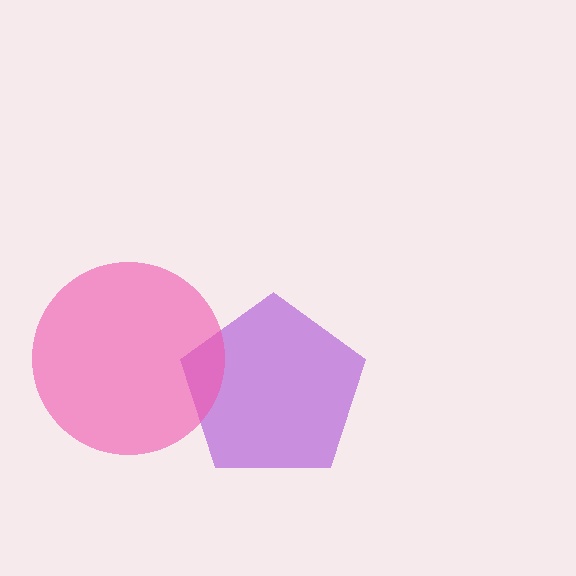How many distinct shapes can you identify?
There are 2 distinct shapes: a purple pentagon, a pink circle.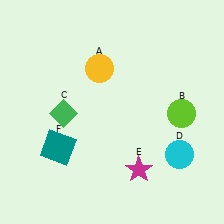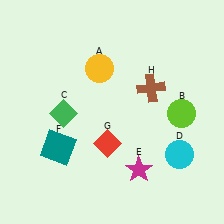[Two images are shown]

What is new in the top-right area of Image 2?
A brown cross (H) was added in the top-right area of Image 2.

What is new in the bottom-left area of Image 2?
A red diamond (G) was added in the bottom-left area of Image 2.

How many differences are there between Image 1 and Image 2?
There are 2 differences between the two images.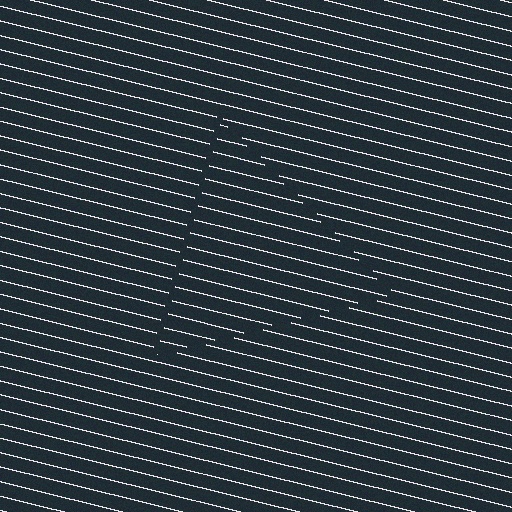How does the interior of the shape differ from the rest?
The interior of the shape contains the same grating, shifted by half a period — the contour is defined by the phase discontinuity where line-ends from the inner and outer gratings abut.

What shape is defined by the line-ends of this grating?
An illusory triangle. The interior of the shape contains the same grating, shifted by half a period — the contour is defined by the phase discontinuity where line-ends from the inner and outer gratings abut.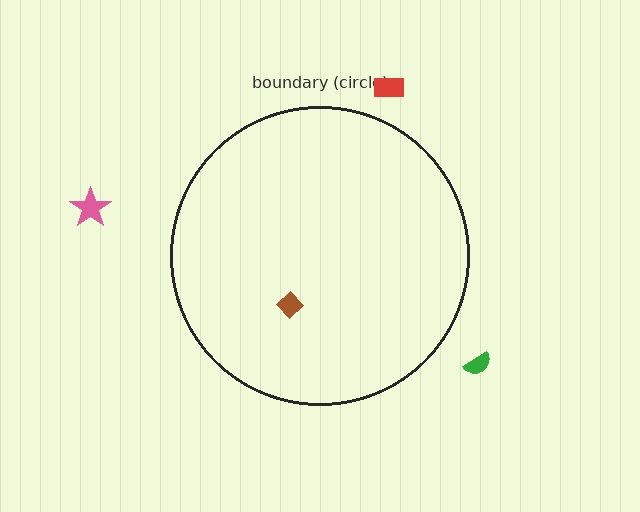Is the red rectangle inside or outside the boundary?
Outside.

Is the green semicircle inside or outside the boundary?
Outside.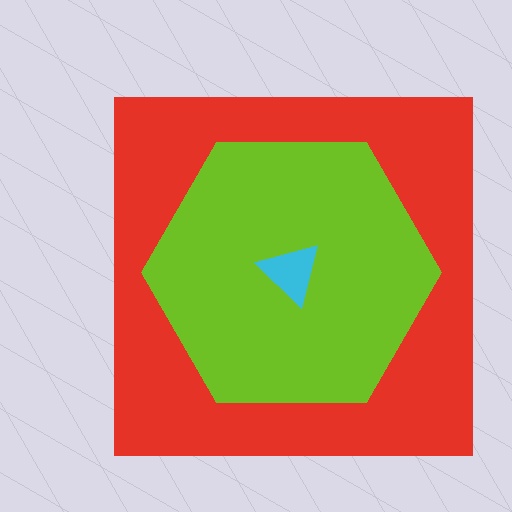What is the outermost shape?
The red square.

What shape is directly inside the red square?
The lime hexagon.